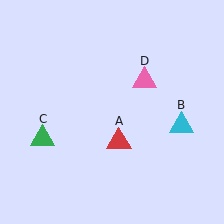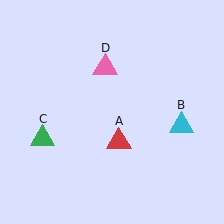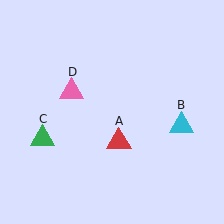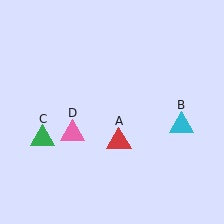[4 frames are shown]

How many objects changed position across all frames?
1 object changed position: pink triangle (object D).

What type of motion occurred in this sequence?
The pink triangle (object D) rotated counterclockwise around the center of the scene.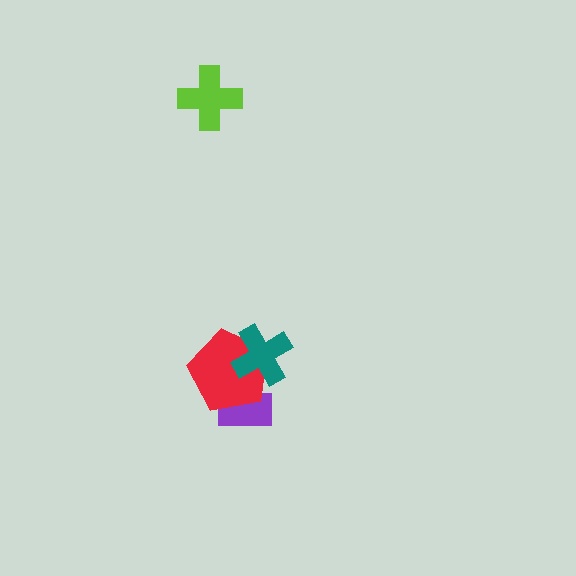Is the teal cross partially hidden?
No, no other shape covers it.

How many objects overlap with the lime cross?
0 objects overlap with the lime cross.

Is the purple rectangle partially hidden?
Yes, it is partially covered by another shape.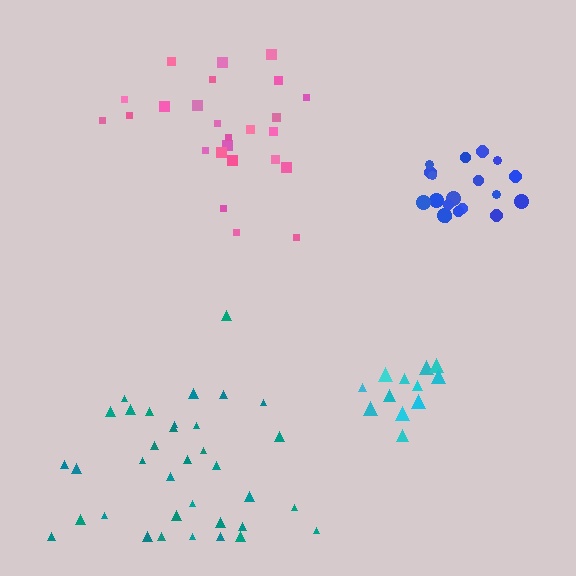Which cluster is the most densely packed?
Blue.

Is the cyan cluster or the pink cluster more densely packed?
Cyan.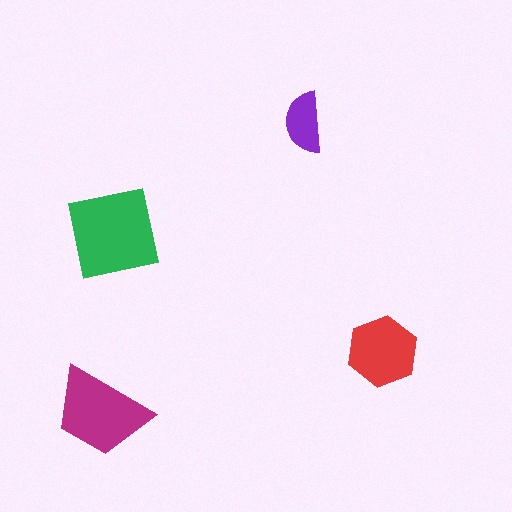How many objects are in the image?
There are 4 objects in the image.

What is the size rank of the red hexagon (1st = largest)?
3rd.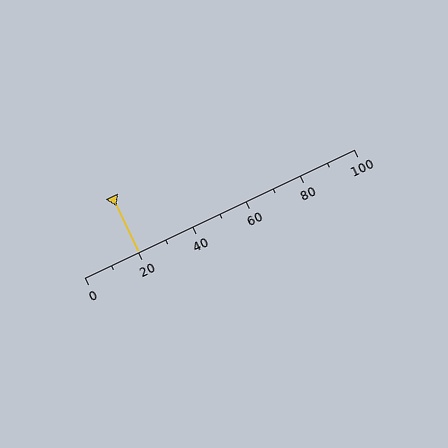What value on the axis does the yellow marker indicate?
The marker indicates approximately 20.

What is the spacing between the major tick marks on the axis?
The major ticks are spaced 20 apart.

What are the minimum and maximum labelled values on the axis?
The axis runs from 0 to 100.